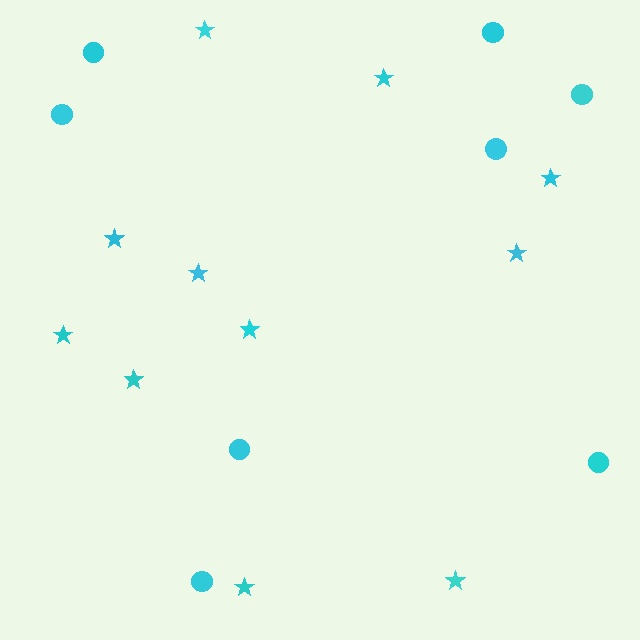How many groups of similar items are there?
There are 2 groups: one group of stars (11) and one group of circles (8).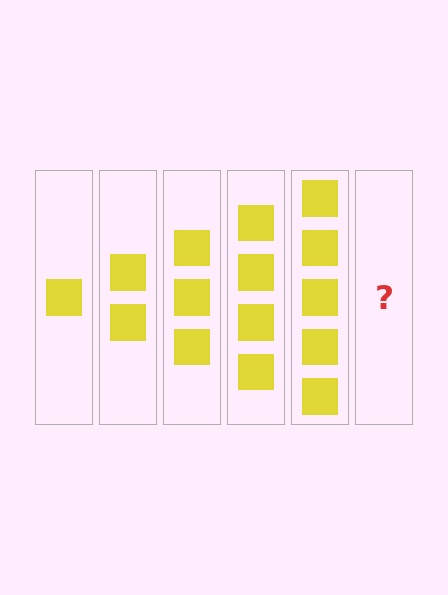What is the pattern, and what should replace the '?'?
The pattern is that each step adds one more square. The '?' should be 6 squares.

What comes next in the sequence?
The next element should be 6 squares.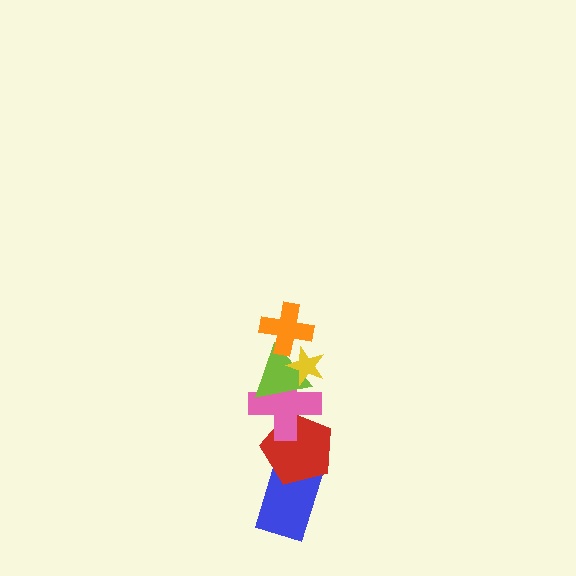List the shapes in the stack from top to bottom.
From top to bottom: the yellow star, the orange cross, the lime triangle, the pink cross, the red pentagon, the blue rectangle.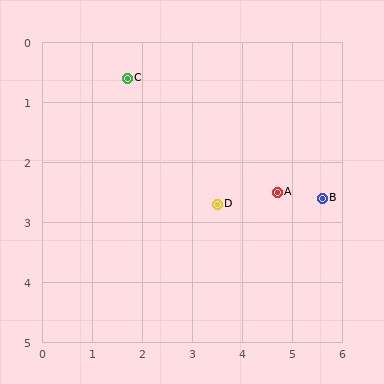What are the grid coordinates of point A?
Point A is at approximately (4.7, 2.5).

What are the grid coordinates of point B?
Point B is at approximately (5.6, 2.6).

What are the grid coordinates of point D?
Point D is at approximately (3.5, 2.7).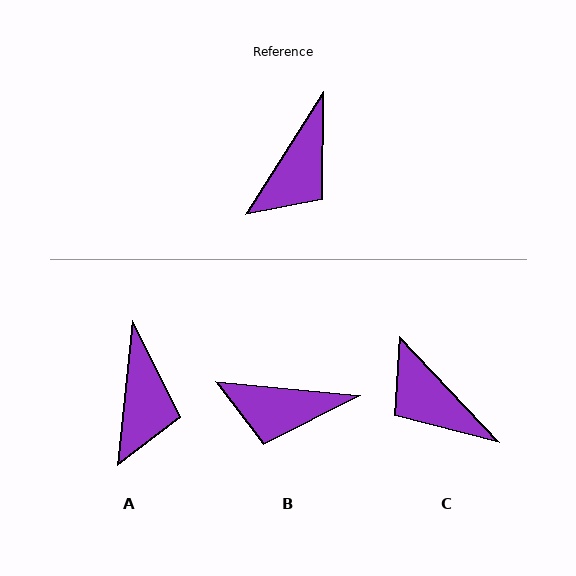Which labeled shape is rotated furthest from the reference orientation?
C, about 104 degrees away.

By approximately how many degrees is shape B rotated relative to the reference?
Approximately 63 degrees clockwise.